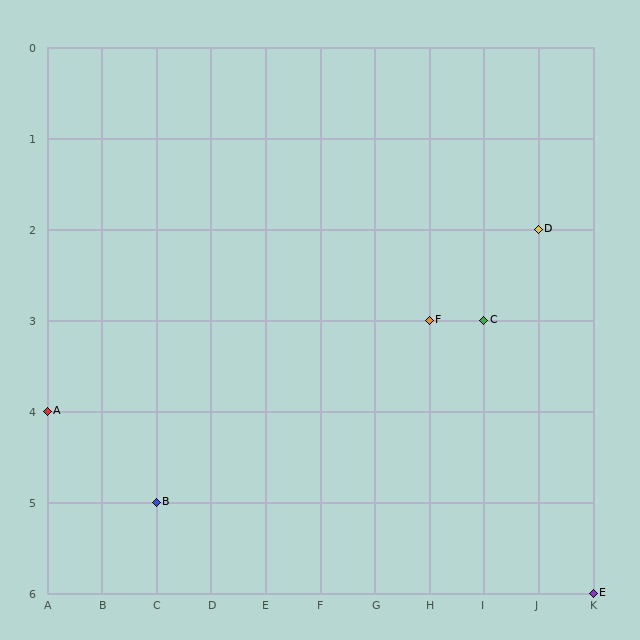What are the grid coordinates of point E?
Point E is at grid coordinates (K, 6).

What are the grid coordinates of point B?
Point B is at grid coordinates (C, 5).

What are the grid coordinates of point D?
Point D is at grid coordinates (J, 2).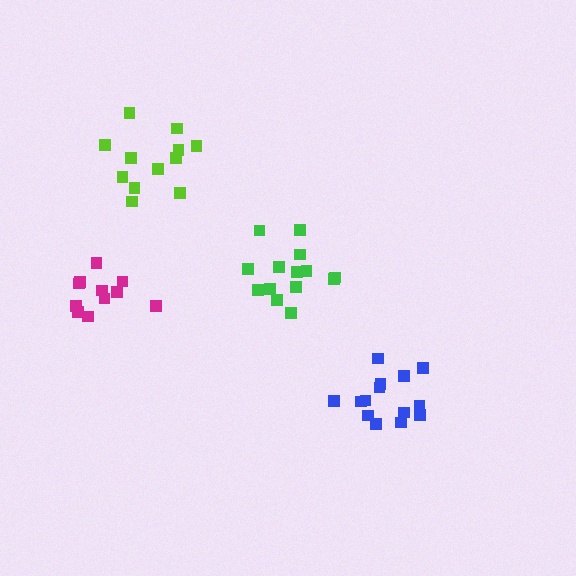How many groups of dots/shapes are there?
There are 4 groups.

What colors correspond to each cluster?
The clusters are colored: blue, magenta, green, lime.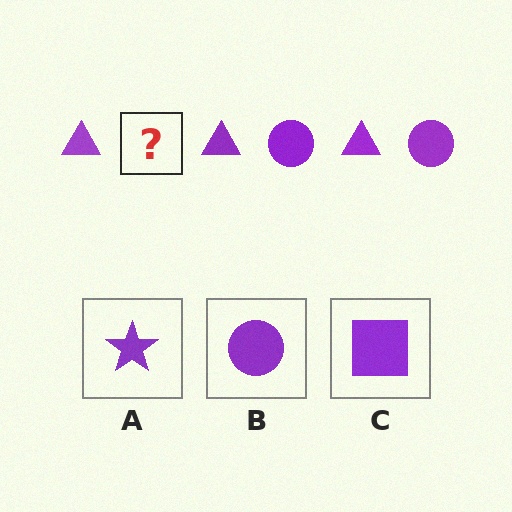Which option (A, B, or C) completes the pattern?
B.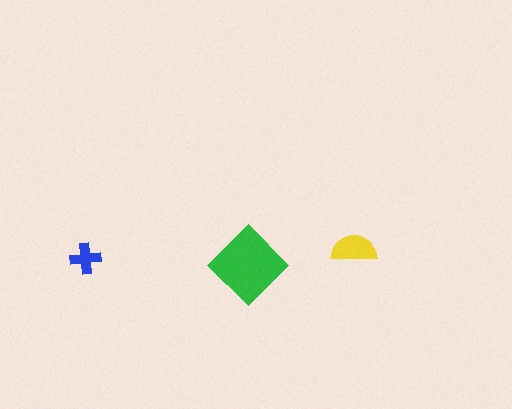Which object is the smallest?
The blue cross.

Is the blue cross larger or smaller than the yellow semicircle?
Smaller.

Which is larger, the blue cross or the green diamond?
The green diamond.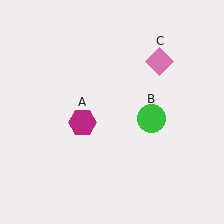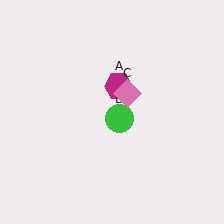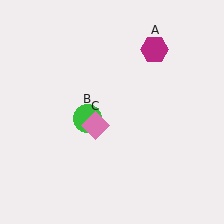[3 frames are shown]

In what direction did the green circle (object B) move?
The green circle (object B) moved left.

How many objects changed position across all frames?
3 objects changed position: magenta hexagon (object A), green circle (object B), pink diamond (object C).